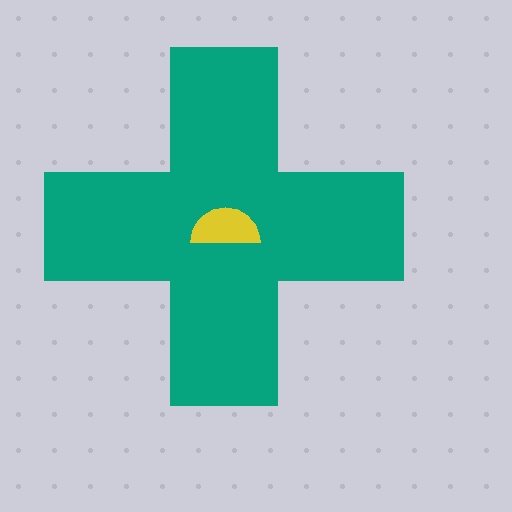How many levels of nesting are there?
2.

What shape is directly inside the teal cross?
The yellow semicircle.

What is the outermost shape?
The teal cross.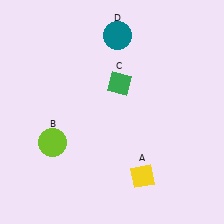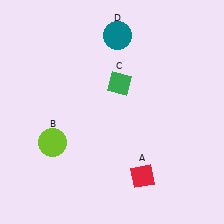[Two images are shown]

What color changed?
The diamond (A) changed from yellow in Image 1 to red in Image 2.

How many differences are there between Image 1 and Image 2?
There is 1 difference between the two images.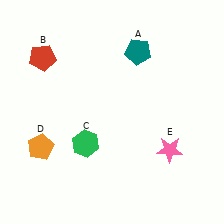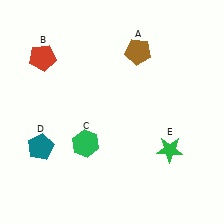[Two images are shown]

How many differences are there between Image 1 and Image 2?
There are 3 differences between the two images.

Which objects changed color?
A changed from teal to brown. D changed from orange to teal. E changed from pink to green.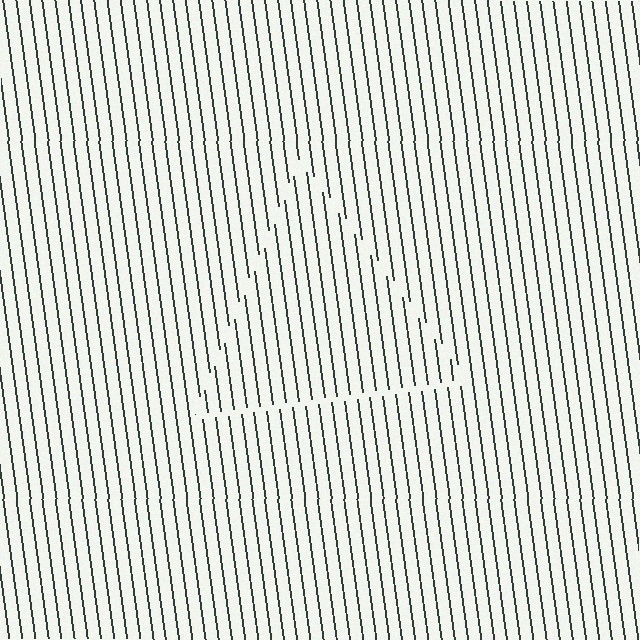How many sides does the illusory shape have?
3 sides — the line-ends trace a triangle.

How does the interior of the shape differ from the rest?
The interior of the shape contains the same grating, shifted by half a period — the contour is defined by the phase discontinuity where line-ends from the inner and outer gratings abut.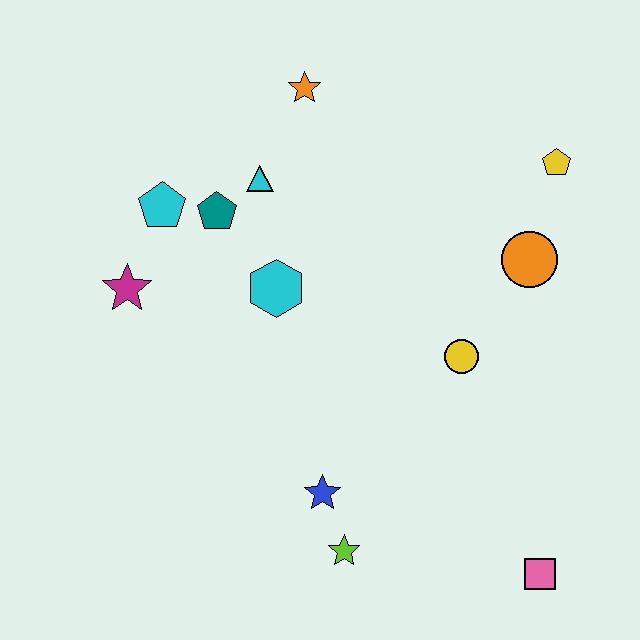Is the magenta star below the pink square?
No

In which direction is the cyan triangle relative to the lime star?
The cyan triangle is above the lime star.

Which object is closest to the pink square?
The lime star is closest to the pink square.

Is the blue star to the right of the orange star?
Yes